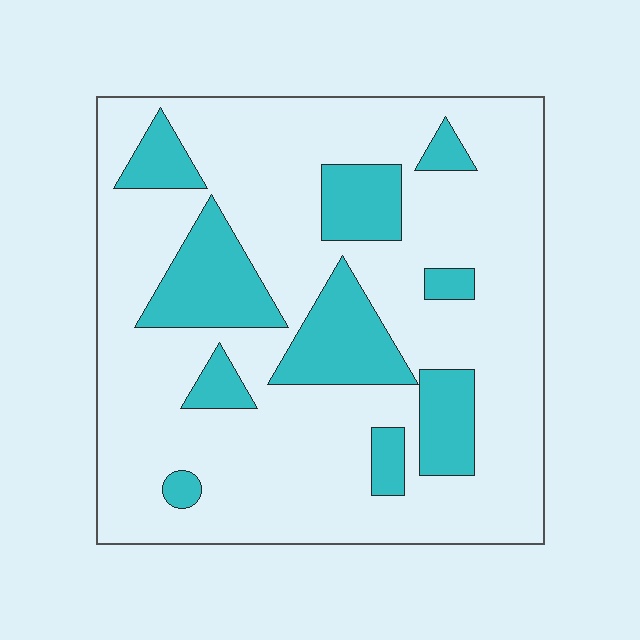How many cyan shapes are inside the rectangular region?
10.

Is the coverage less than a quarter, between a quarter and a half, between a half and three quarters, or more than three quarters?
Less than a quarter.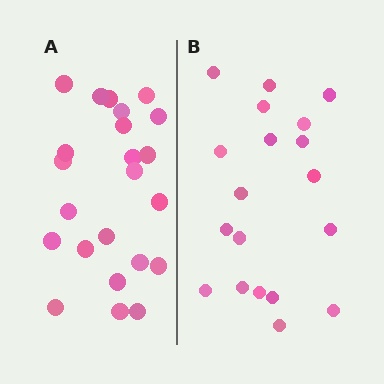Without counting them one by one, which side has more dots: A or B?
Region A (the left region) has more dots.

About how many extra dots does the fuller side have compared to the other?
Region A has about 4 more dots than region B.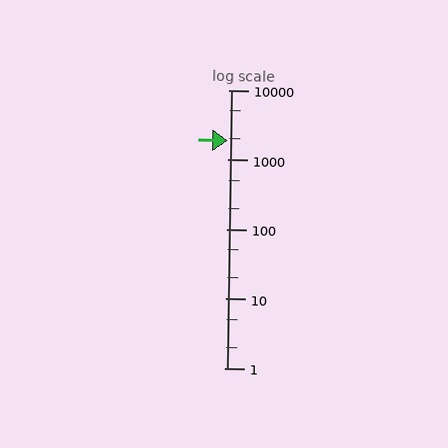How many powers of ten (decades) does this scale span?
The scale spans 4 decades, from 1 to 10000.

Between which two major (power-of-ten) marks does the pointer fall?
The pointer is between 1000 and 10000.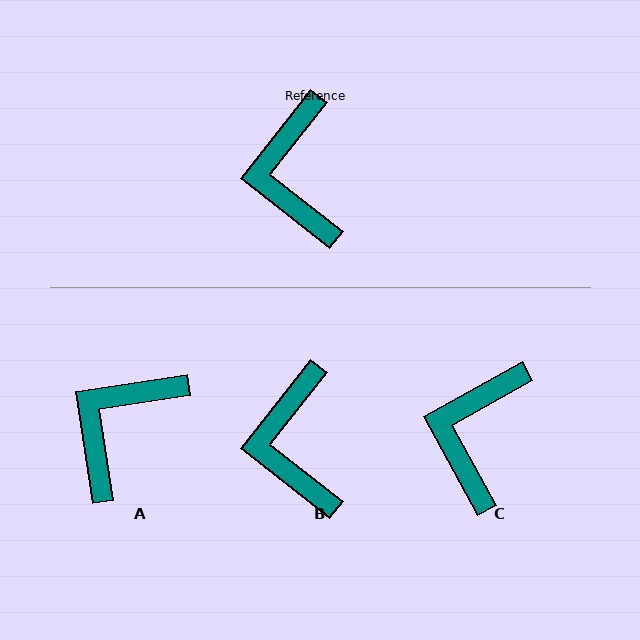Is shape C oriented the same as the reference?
No, it is off by about 23 degrees.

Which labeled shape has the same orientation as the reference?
B.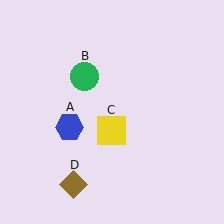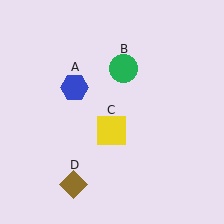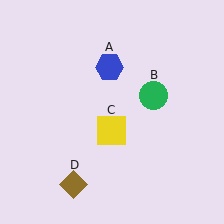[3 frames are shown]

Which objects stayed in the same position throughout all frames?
Yellow square (object C) and brown diamond (object D) remained stationary.